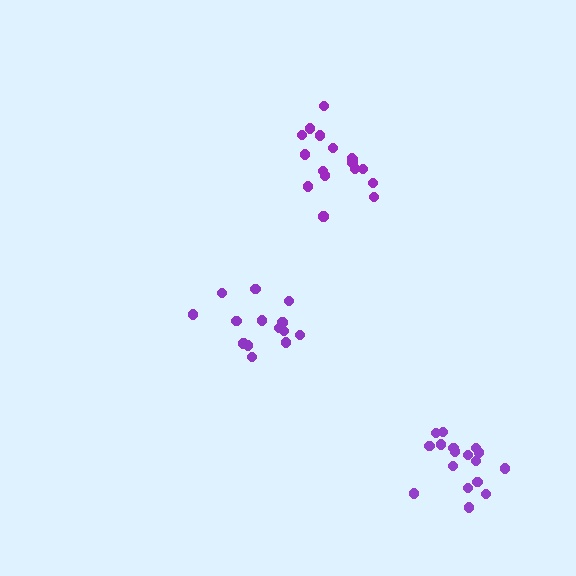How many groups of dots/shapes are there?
There are 3 groups.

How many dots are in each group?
Group 1: 17 dots, Group 2: 14 dots, Group 3: 17 dots (48 total).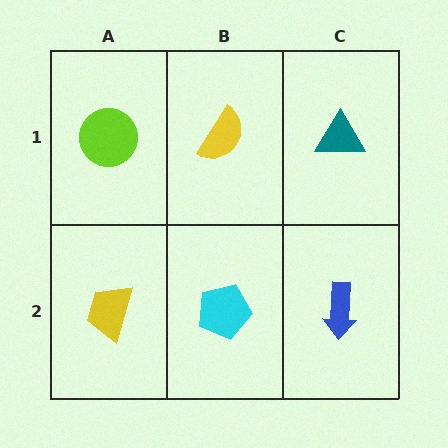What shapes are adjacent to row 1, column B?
A cyan pentagon (row 2, column B), a lime circle (row 1, column A), a teal triangle (row 1, column C).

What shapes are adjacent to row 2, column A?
A lime circle (row 1, column A), a cyan pentagon (row 2, column B).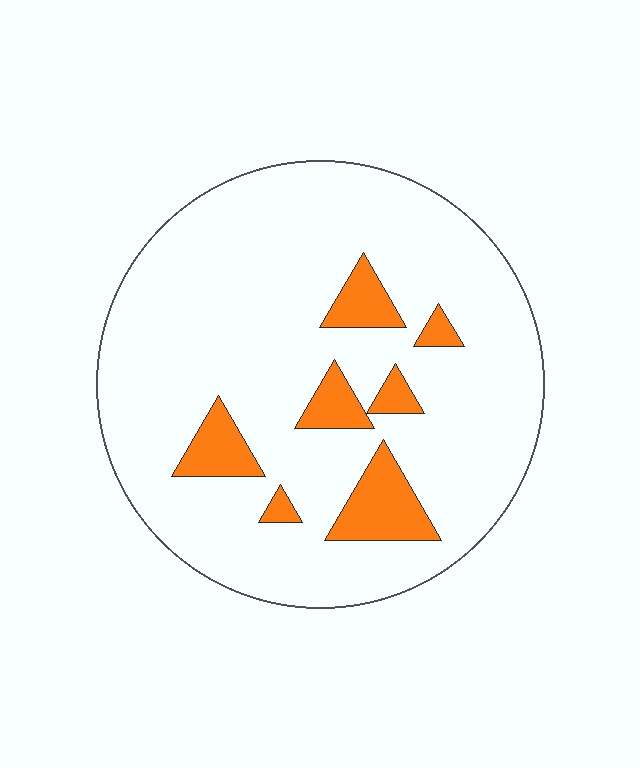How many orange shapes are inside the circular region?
7.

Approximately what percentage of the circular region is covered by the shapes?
Approximately 15%.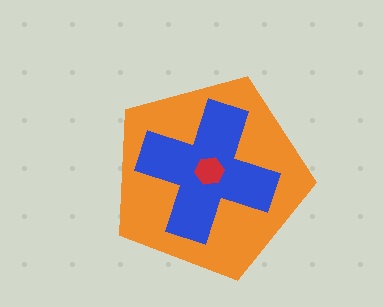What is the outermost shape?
The orange pentagon.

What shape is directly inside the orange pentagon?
The blue cross.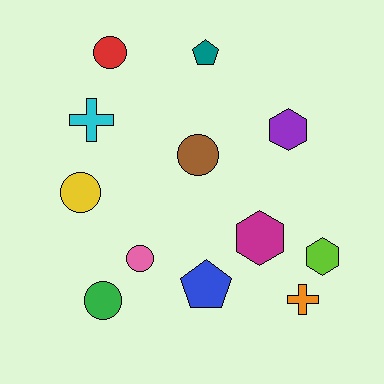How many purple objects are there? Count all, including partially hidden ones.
There is 1 purple object.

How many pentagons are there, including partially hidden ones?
There are 2 pentagons.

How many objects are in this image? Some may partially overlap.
There are 12 objects.